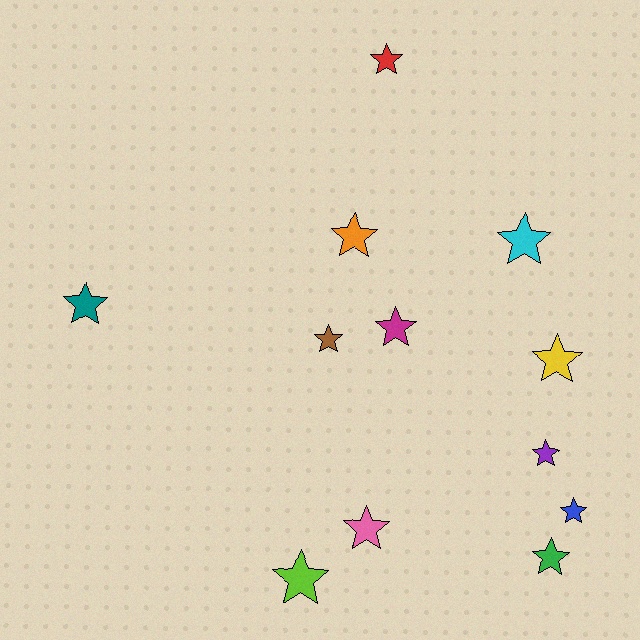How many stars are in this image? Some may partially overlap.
There are 12 stars.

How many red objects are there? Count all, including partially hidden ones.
There is 1 red object.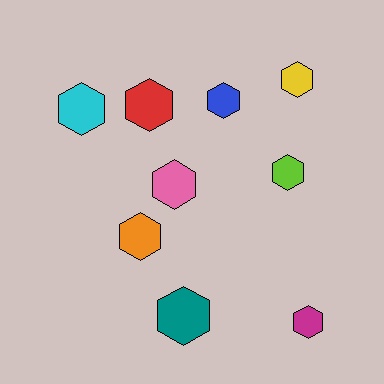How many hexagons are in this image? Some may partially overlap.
There are 9 hexagons.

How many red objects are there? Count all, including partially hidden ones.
There is 1 red object.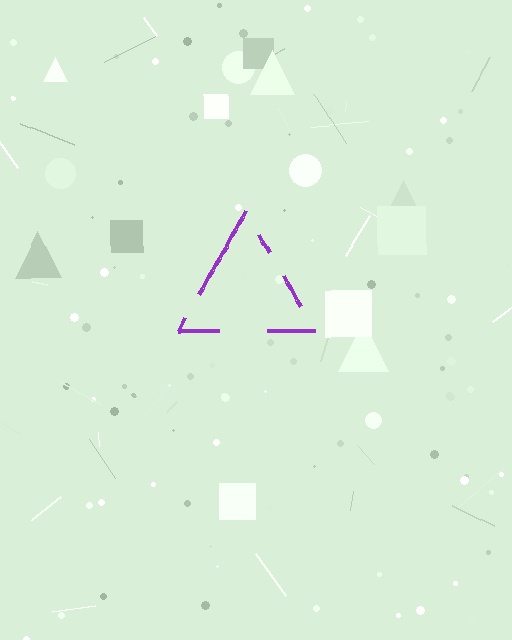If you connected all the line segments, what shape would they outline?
They would outline a triangle.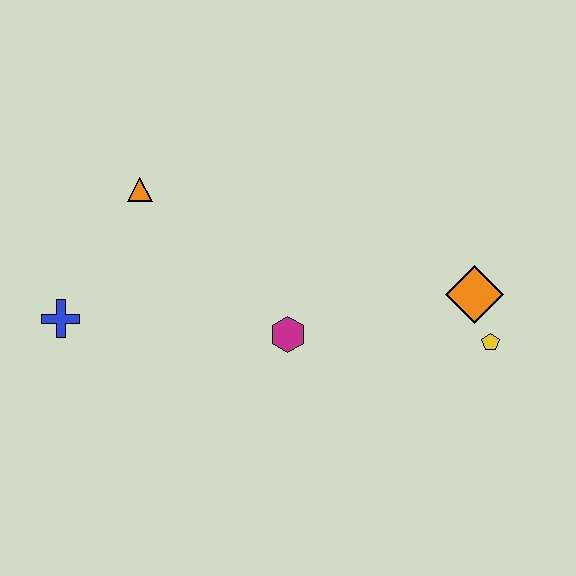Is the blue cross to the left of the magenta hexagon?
Yes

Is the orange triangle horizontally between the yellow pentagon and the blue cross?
Yes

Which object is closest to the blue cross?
The orange triangle is closest to the blue cross.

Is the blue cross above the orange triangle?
No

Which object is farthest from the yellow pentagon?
The blue cross is farthest from the yellow pentagon.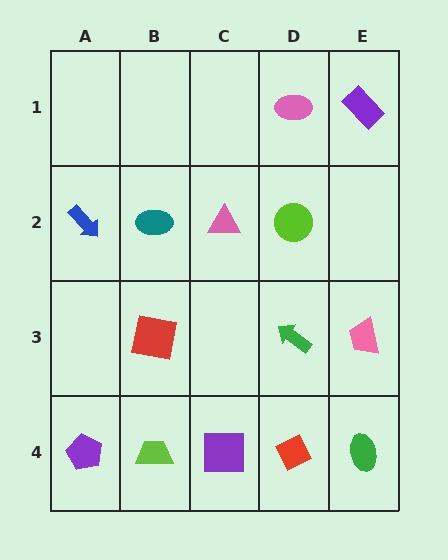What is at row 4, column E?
A green ellipse.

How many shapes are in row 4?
5 shapes.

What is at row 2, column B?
A teal ellipse.